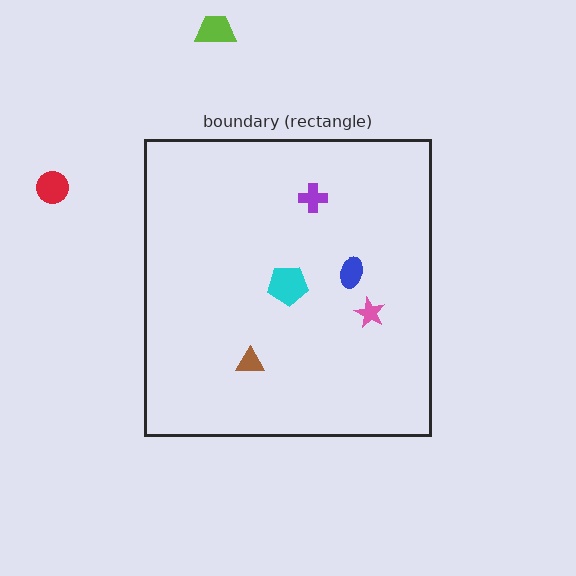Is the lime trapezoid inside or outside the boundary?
Outside.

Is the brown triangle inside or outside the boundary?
Inside.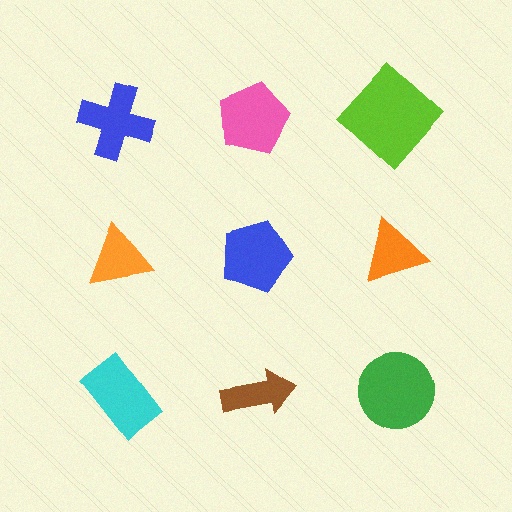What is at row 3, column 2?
A brown arrow.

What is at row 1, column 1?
A blue cross.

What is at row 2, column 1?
An orange triangle.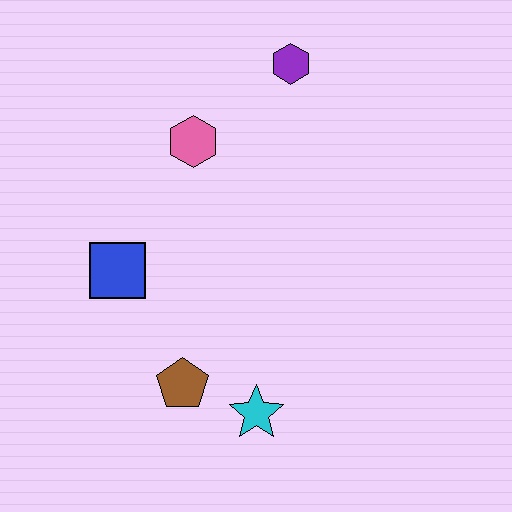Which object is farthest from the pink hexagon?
The cyan star is farthest from the pink hexagon.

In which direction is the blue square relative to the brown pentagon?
The blue square is above the brown pentagon.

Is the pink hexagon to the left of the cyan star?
Yes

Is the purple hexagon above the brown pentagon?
Yes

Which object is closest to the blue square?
The brown pentagon is closest to the blue square.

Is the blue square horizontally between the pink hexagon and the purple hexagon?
No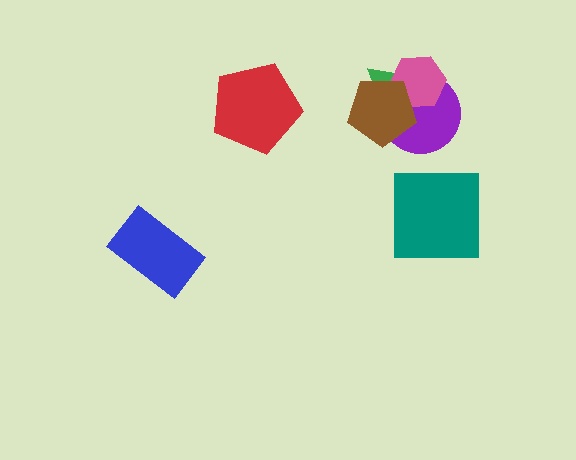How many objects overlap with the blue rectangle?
0 objects overlap with the blue rectangle.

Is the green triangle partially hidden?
Yes, it is partially covered by another shape.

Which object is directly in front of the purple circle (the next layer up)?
The pink hexagon is directly in front of the purple circle.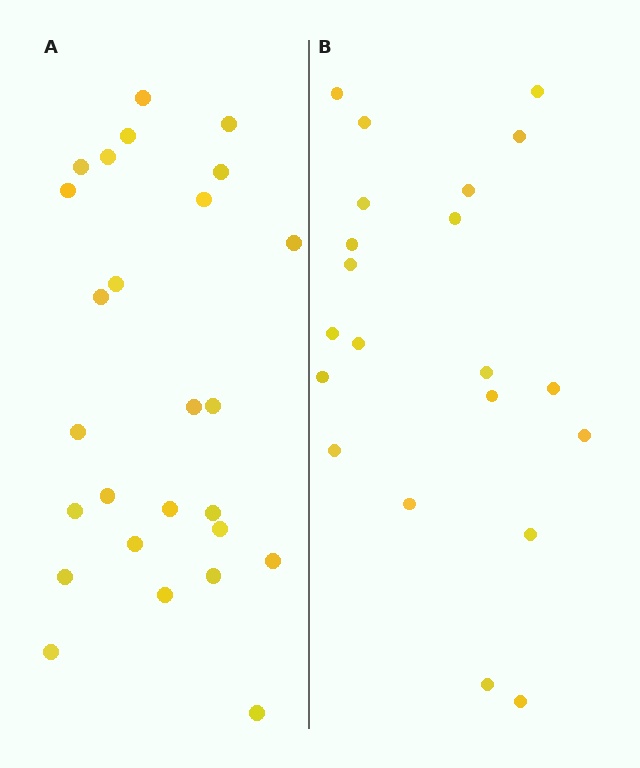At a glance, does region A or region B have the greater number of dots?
Region A (the left region) has more dots.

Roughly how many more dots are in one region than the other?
Region A has about 5 more dots than region B.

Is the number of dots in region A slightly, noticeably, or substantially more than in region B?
Region A has only slightly more — the two regions are fairly close. The ratio is roughly 1.2 to 1.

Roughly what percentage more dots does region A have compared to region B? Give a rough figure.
About 25% more.